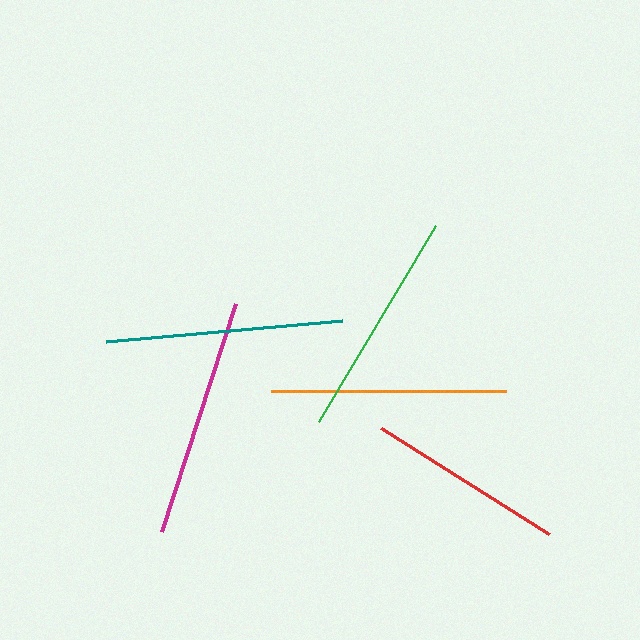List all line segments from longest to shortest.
From longest to shortest: magenta, teal, orange, green, red.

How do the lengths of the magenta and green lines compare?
The magenta and green lines are approximately the same length.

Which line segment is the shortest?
The red line is the shortest at approximately 199 pixels.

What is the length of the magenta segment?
The magenta segment is approximately 240 pixels long.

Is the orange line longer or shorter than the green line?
The orange line is longer than the green line.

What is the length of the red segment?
The red segment is approximately 199 pixels long.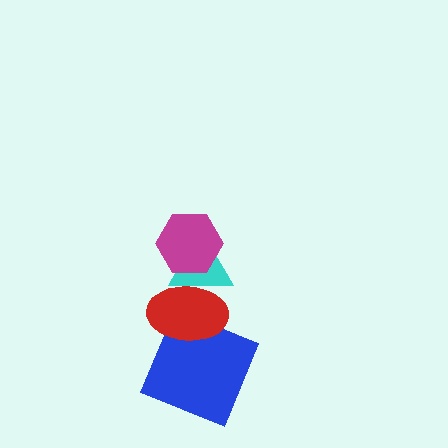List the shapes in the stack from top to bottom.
From top to bottom: the magenta hexagon, the cyan triangle, the red ellipse, the blue square.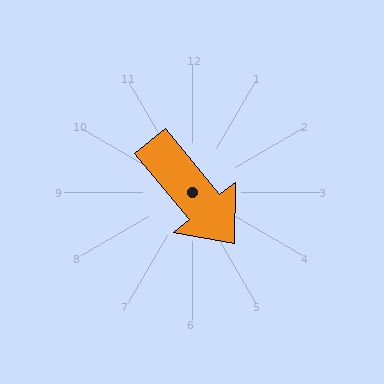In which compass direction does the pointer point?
Southeast.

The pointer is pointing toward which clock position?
Roughly 5 o'clock.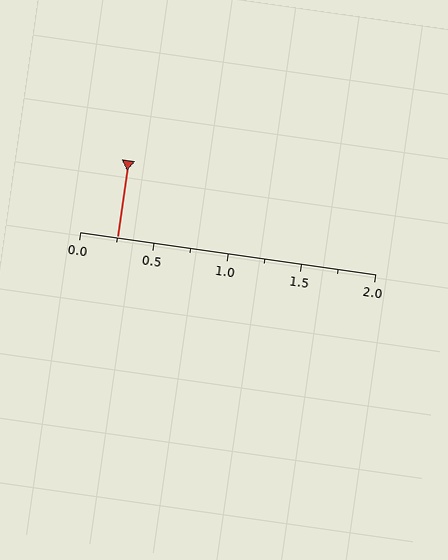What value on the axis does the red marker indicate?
The marker indicates approximately 0.25.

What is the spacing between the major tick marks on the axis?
The major ticks are spaced 0.5 apart.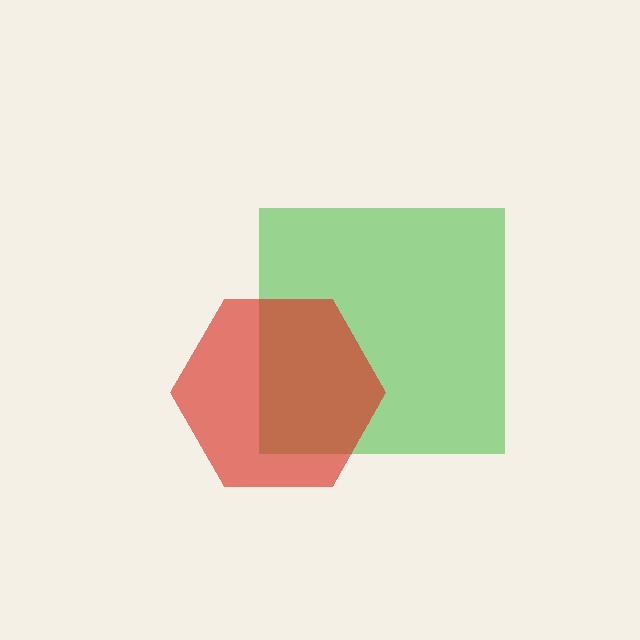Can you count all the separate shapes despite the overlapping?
Yes, there are 2 separate shapes.